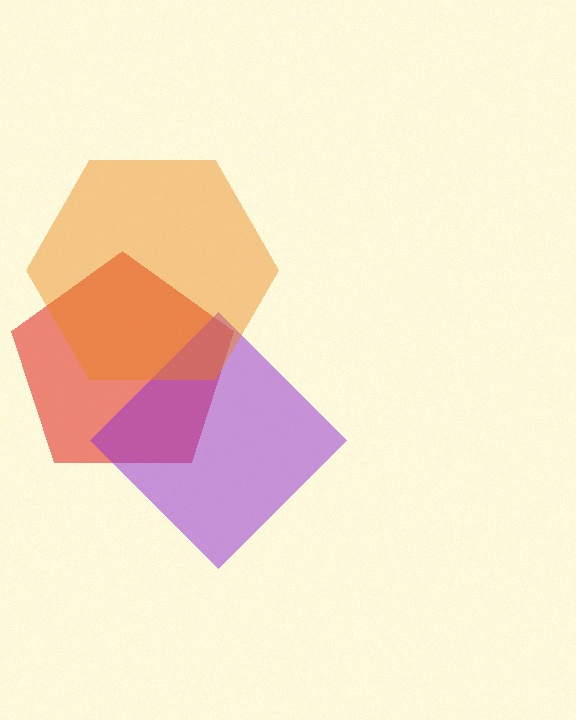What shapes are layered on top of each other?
The layered shapes are: a red pentagon, a purple diamond, an orange hexagon.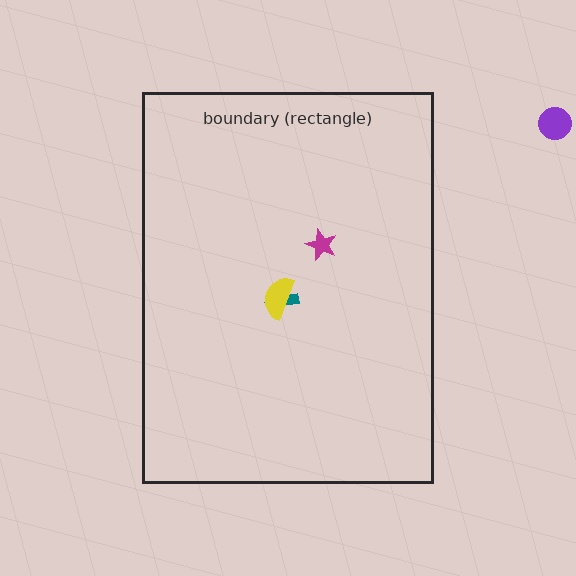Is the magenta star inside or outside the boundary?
Inside.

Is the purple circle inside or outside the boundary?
Outside.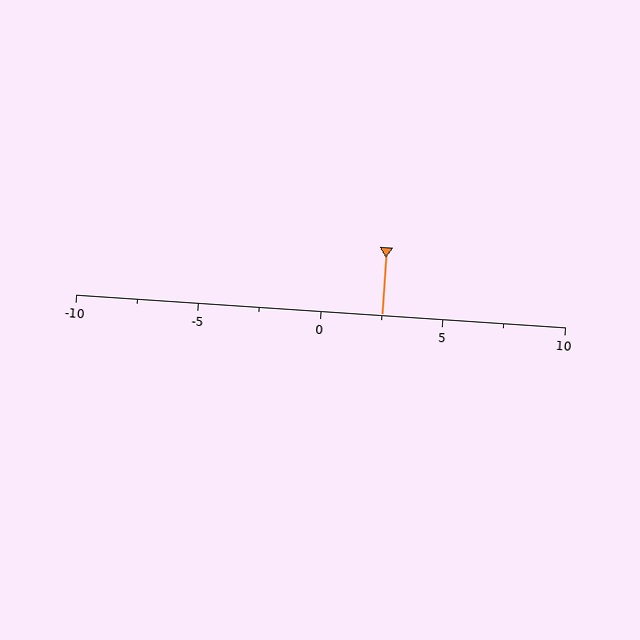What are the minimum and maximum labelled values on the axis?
The axis runs from -10 to 10.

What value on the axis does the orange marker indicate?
The marker indicates approximately 2.5.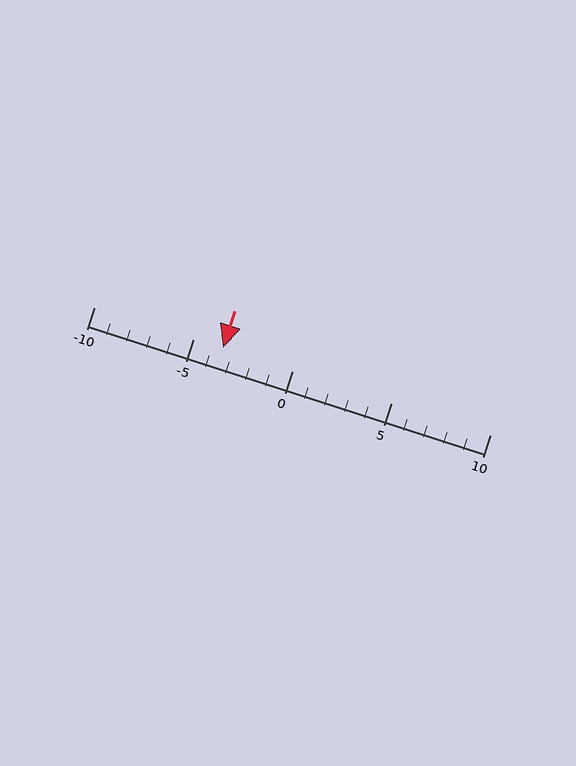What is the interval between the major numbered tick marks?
The major tick marks are spaced 5 units apart.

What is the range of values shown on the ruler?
The ruler shows values from -10 to 10.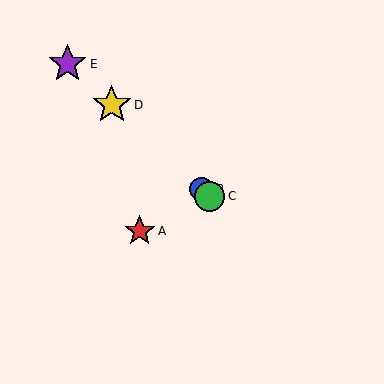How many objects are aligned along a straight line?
4 objects (B, C, D, E) are aligned along a straight line.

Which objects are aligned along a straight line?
Objects B, C, D, E are aligned along a straight line.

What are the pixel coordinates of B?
Object B is at (202, 189).